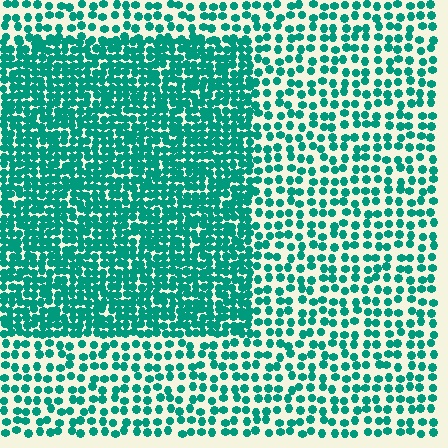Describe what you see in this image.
The image contains small teal elements arranged at two different densities. A rectangle-shaped region is visible where the elements are more densely packed than the surrounding area.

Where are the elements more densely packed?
The elements are more densely packed inside the rectangle boundary.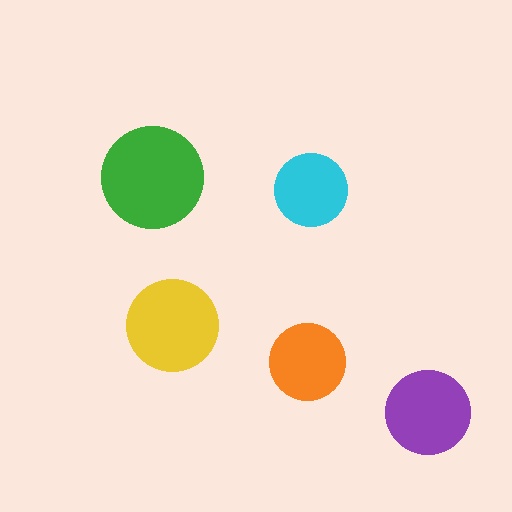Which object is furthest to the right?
The purple circle is rightmost.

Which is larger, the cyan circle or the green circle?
The green one.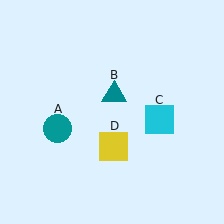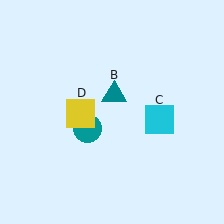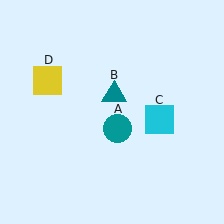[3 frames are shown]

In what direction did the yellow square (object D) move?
The yellow square (object D) moved up and to the left.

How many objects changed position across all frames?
2 objects changed position: teal circle (object A), yellow square (object D).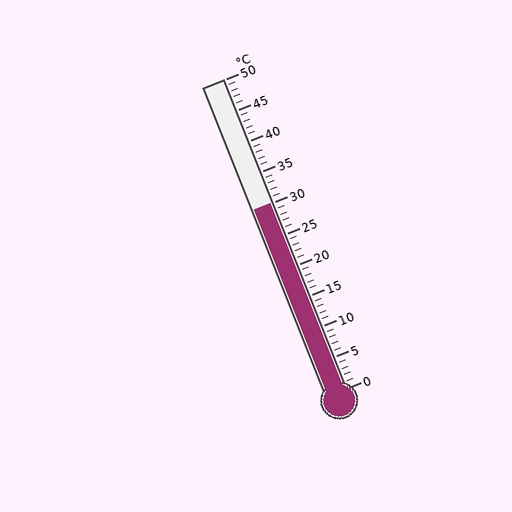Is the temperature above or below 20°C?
The temperature is above 20°C.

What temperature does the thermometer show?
The thermometer shows approximately 30°C.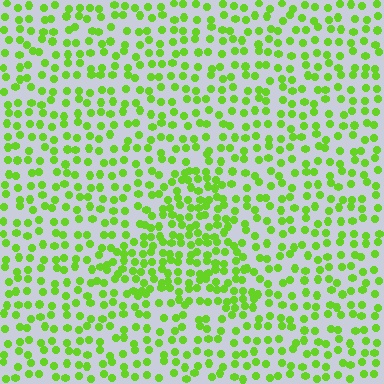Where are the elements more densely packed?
The elements are more densely packed inside the triangle boundary.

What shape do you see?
I see a triangle.